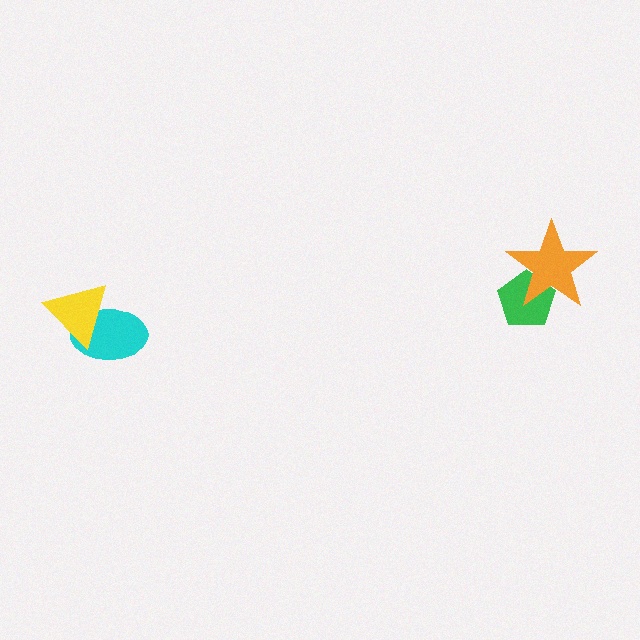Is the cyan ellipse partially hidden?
Yes, it is partially covered by another shape.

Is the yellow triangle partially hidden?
No, no other shape covers it.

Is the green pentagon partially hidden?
Yes, it is partially covered by another shape.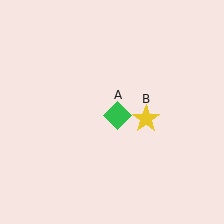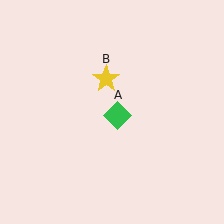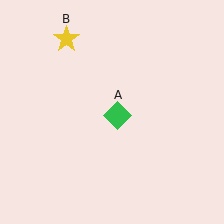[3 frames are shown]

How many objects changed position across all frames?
1 object changed position: yellow star (object B).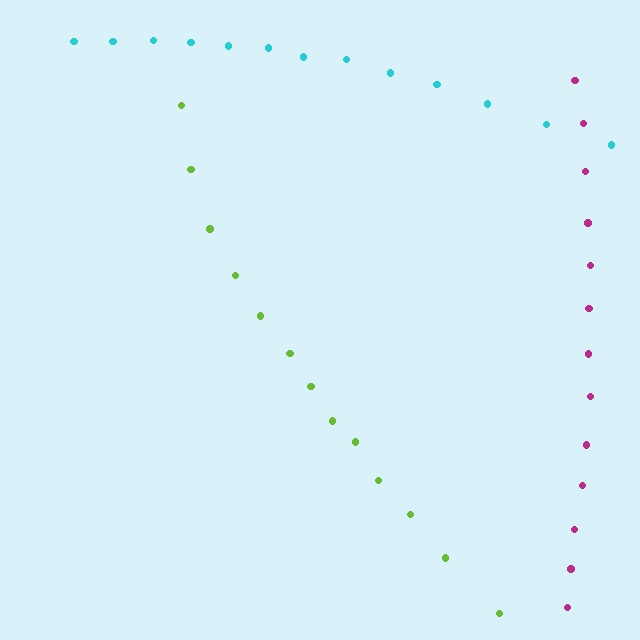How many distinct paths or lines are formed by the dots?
There are 3 distinct paths.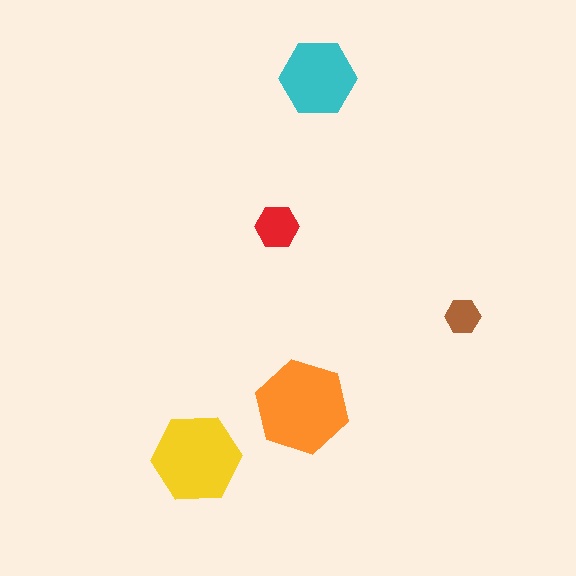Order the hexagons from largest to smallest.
the orange one, the yellow one, the cyan one, the red one, the brown one.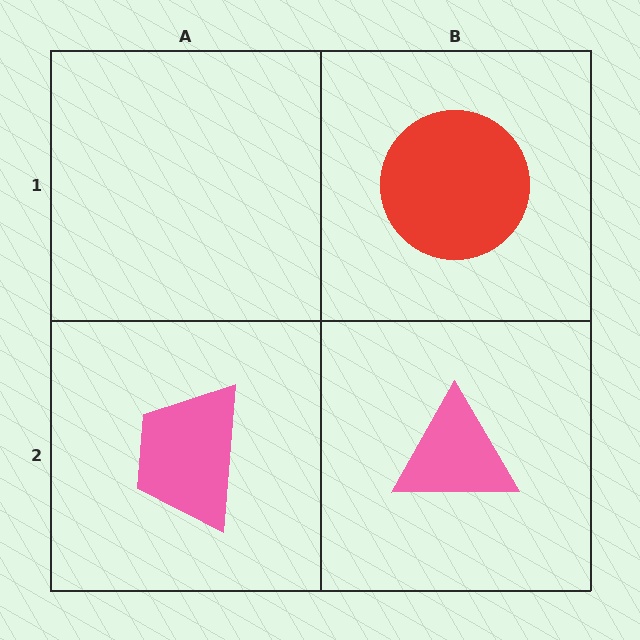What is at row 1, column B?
A red circle.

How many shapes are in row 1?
1 shape.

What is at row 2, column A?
A pink trapezoid.